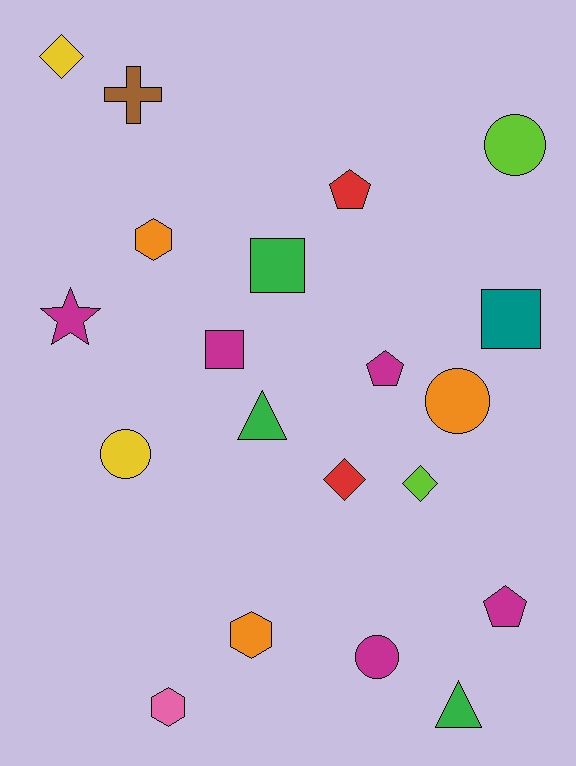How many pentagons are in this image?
There are 3 pentagons.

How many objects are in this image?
There are 20 objects.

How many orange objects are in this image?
There are 3 orange objects.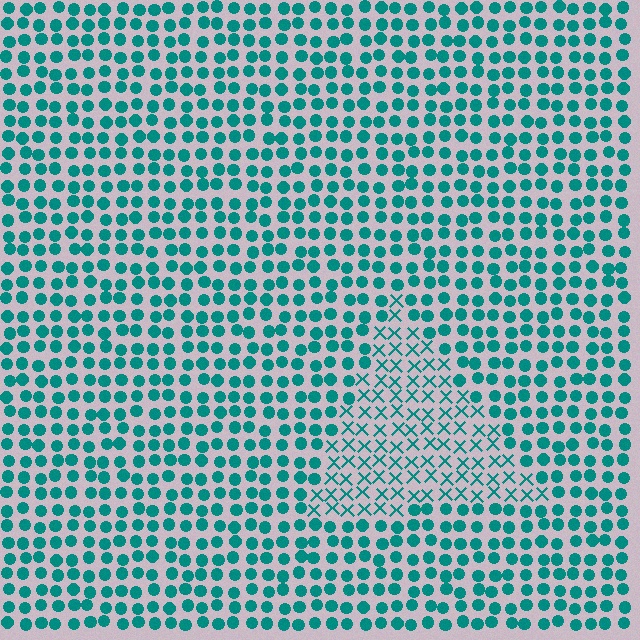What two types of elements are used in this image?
The image uses X marks inside the triangle region and circles outside it.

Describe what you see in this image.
The image is filled with small teal elements arranged in a uniform grid. A triangle-shaped region contains X marks, while the surrounding area contains circles. The boundary is defined purely by the change in element shape.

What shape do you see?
I see a triangle.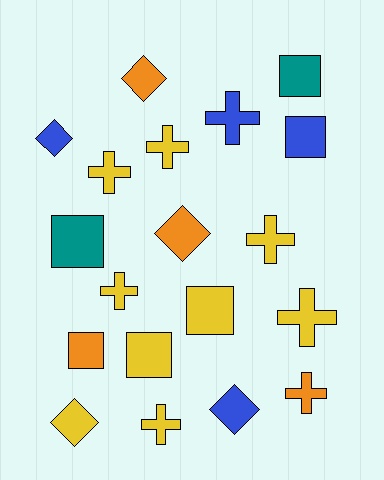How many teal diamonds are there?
There are no teal diamonds.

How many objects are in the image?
There are 19 objects.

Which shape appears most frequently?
Cross, with 8 objects.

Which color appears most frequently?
Yellow, with 9 objects.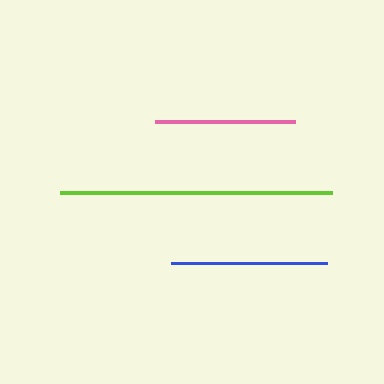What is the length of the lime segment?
The lime segment is approximately 272 pixels long.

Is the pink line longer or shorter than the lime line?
The lime line is longer than the pink line.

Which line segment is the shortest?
The pink line is the shortest at approximately 140 pixels.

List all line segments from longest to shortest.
From longest to shortest: lime, blue, pink.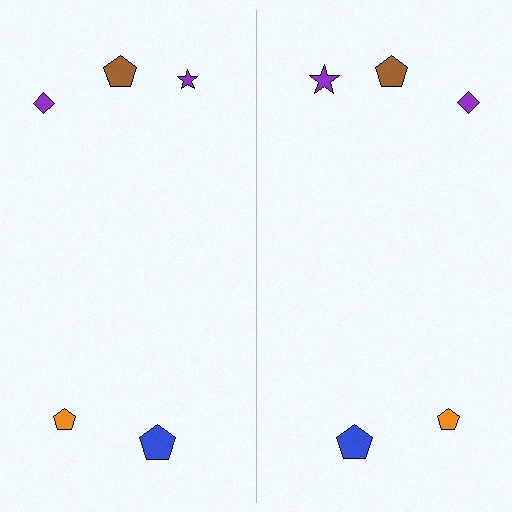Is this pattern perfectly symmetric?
No, the pattern is not perfectly symmetric. The purple star on the right side has a different size than its mirror counterpart.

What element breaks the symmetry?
The purple star on the right side has a different size than its mirror counterpart.